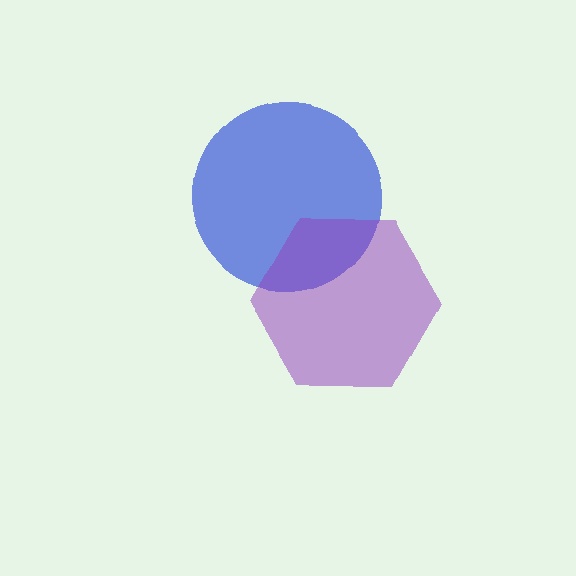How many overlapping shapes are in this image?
There are 2 overlapping shapes in the image.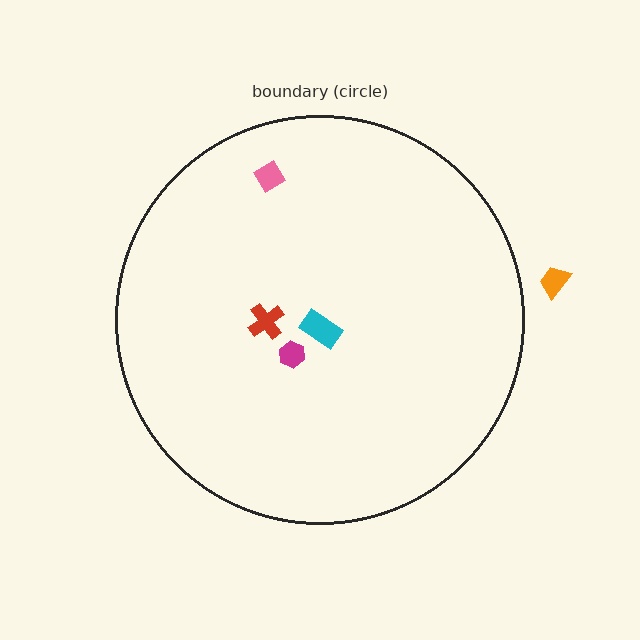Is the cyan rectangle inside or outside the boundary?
Inside.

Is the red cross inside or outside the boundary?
Inside.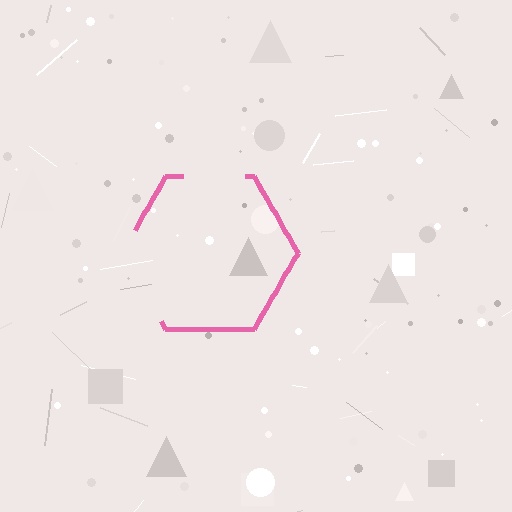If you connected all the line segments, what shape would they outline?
They would outline a hexagon.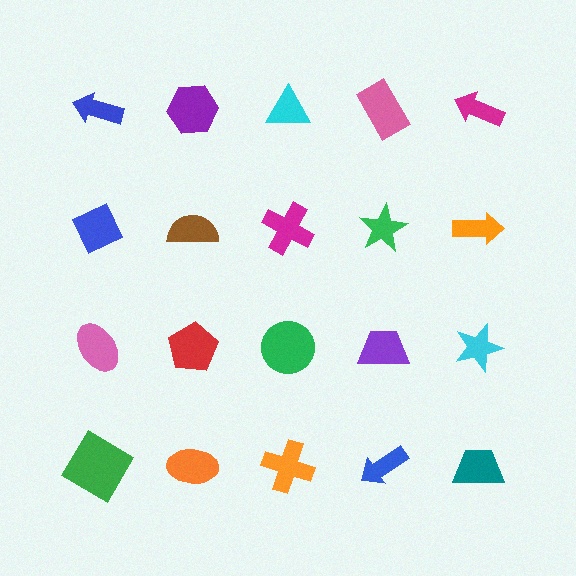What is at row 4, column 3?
An orange cross.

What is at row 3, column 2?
A red pentagon.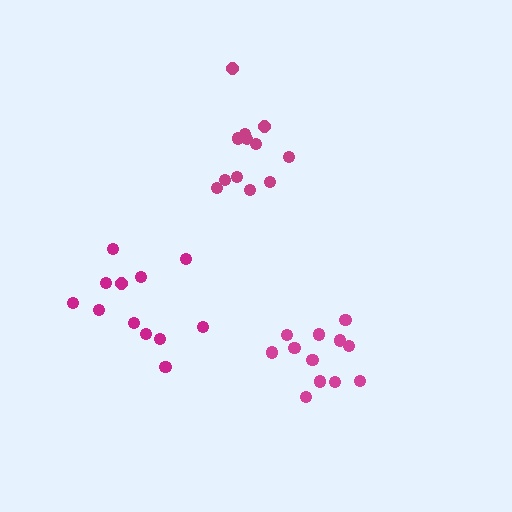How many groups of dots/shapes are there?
There are 3 groups.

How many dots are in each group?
Group 1: 12 dots, Group 2: 12 dots, Group 3: 12 dots (36 total).